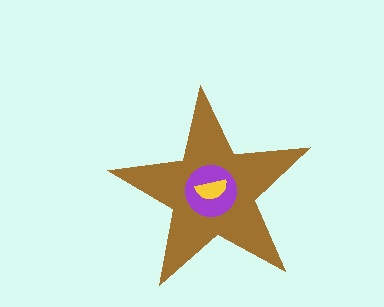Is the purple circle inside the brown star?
Yes.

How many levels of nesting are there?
3.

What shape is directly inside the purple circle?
The yellow semicircle.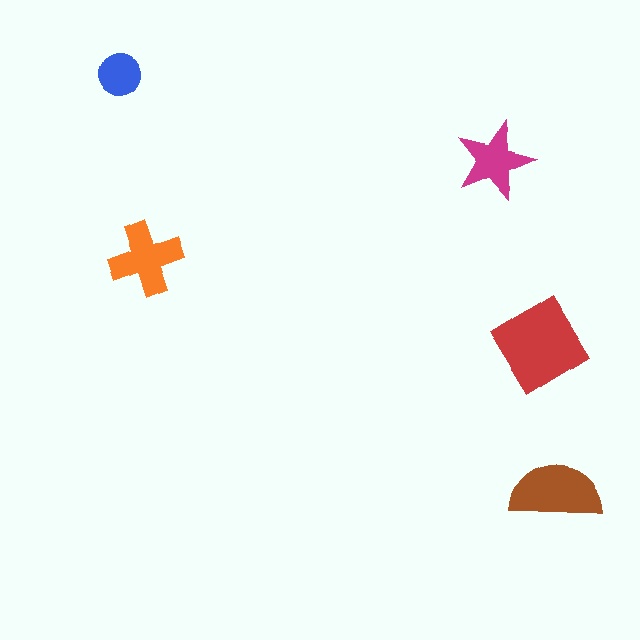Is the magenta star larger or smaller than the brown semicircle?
Smaller.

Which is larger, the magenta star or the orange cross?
The orange cross.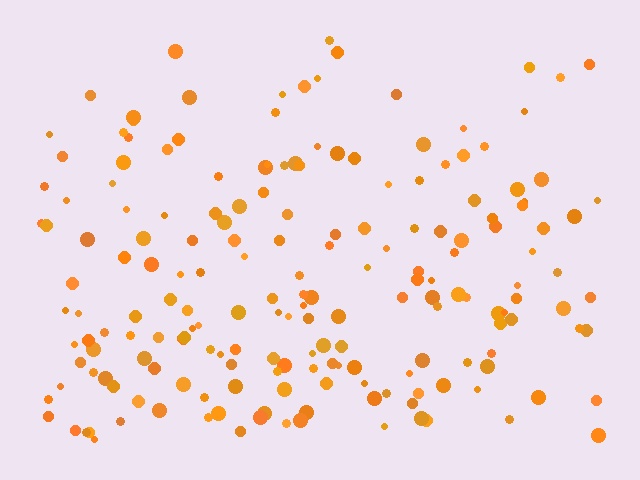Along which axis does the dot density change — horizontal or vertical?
Vertical.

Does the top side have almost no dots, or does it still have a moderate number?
Still a moderate number, just noticeably fewer than the bottom.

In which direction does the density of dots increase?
From top to bottom, with the bottom side densest.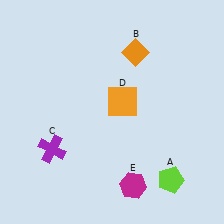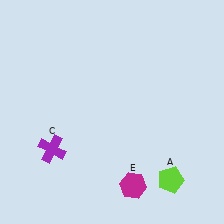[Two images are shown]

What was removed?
The orange square (D), the orange diamond (B) were removed in Image 2.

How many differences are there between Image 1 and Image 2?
There are 2 differences between the two images.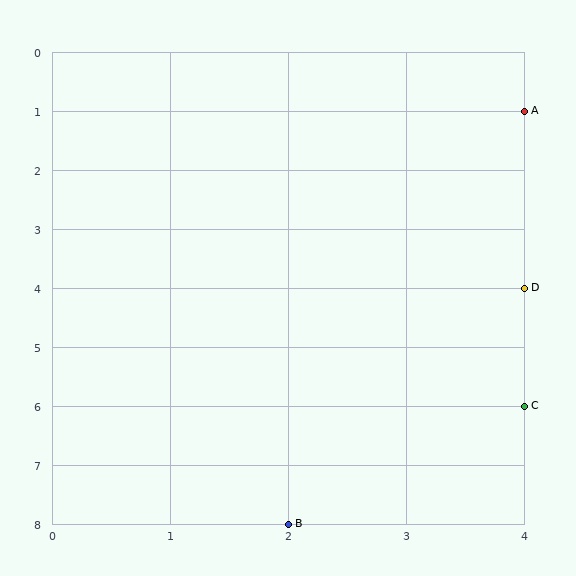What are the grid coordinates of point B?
Point B is at grid coordinates (2, 8).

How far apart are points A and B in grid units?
Points A and B are 2 columns and 7 rows apart (about 7.3 grid units diagonally).